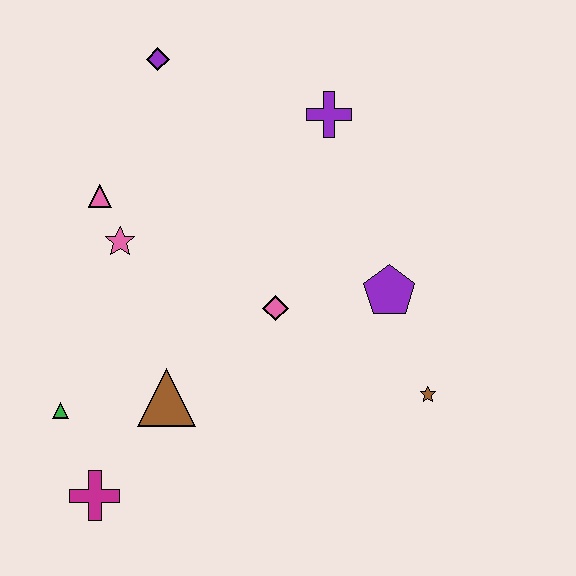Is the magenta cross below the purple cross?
Yes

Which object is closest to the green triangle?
The magenta cross is closest to the green triangle.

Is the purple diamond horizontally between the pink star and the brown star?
Yes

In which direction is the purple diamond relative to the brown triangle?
The purple diamond is above the brown triangle.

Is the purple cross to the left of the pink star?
No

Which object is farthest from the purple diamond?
The magenta cross is farthest from the purple diamond.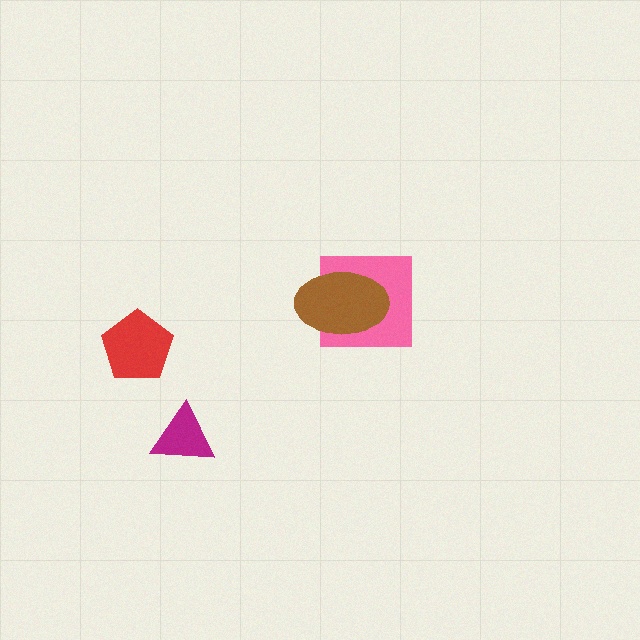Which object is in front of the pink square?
The brown ellipse is in front of the pink square.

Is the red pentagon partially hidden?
No, no other shape covers it.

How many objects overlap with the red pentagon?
0 objects overlap with the red pentagon.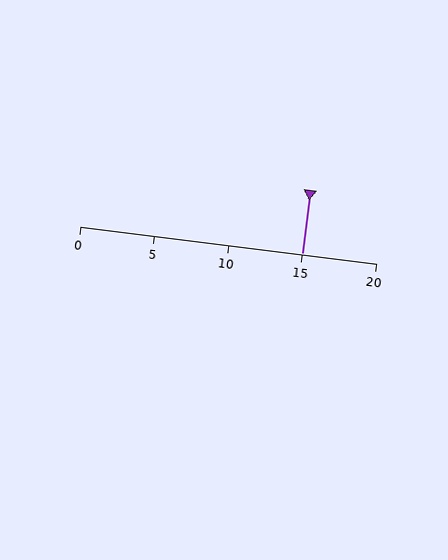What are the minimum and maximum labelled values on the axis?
The axis runs from 0 to 20.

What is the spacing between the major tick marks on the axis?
The major ticks are spaced 5 apart.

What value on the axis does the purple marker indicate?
The marker indicates approximately 15.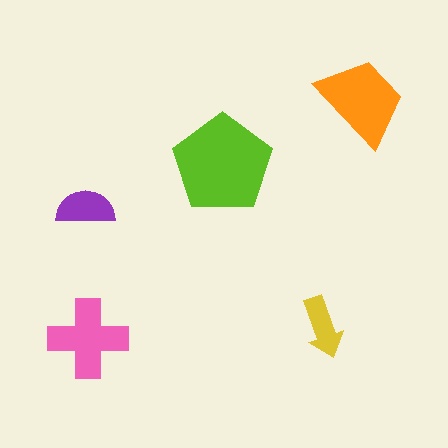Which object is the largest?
The lime pentagon.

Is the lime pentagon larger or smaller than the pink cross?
Larger.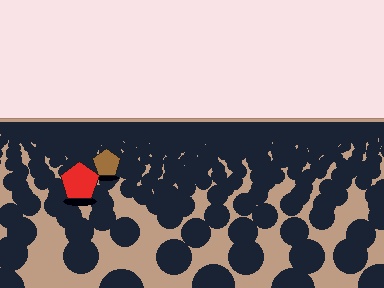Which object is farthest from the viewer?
The brown pentagon is farthest from the viewer. It appears smaller and the ground texture around it is denser.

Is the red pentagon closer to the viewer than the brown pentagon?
Yes. The red pentagon is closer — you can tell from the texture gradient: the ground texture is coarser near it.